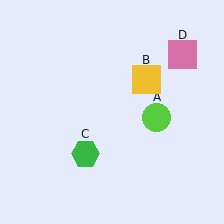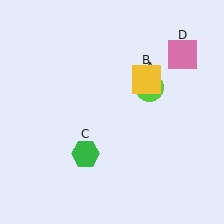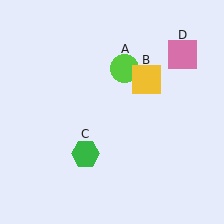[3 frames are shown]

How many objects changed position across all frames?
1 object changed position: lime circle (object A).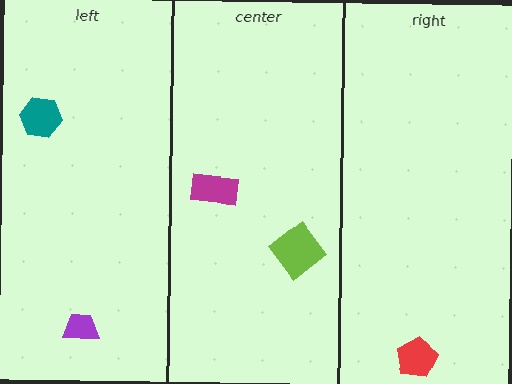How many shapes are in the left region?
2.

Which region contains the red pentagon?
The right region.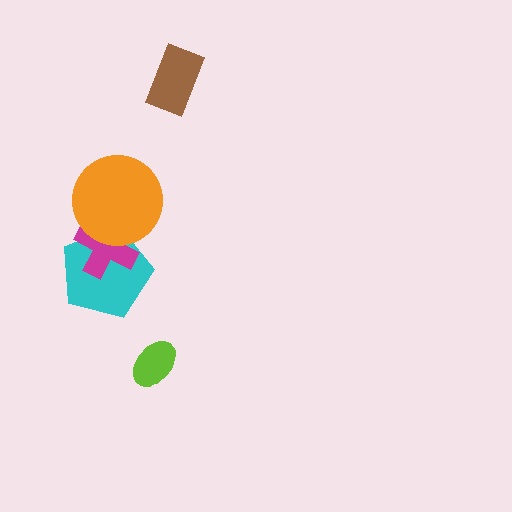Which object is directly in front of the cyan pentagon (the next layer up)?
The magenta cross is directly in front of the cyan pentagon.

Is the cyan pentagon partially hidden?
Yes, it is partially covered by another shape.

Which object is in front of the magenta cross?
The orange circle is in front of the magenta cross.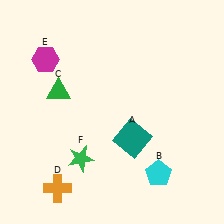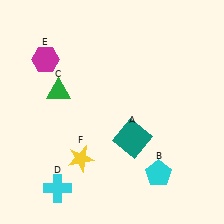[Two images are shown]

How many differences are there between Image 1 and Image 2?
There are 2 differences between the two images.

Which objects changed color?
D changed from orange to cyan. F changed from green to yellow.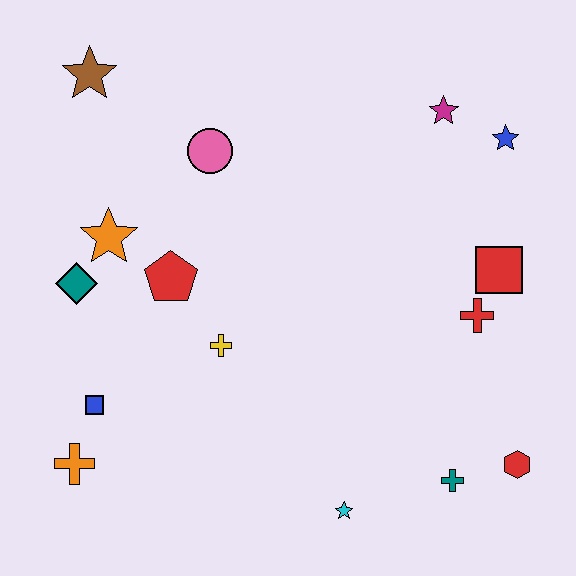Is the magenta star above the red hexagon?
Yes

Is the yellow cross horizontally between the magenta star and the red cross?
No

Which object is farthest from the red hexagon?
The brown star is farthest from the red hexagon.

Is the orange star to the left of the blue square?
No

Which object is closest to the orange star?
The teal diamond is closest to the orange star.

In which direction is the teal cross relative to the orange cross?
The teal cross is to the right of the orange cross.